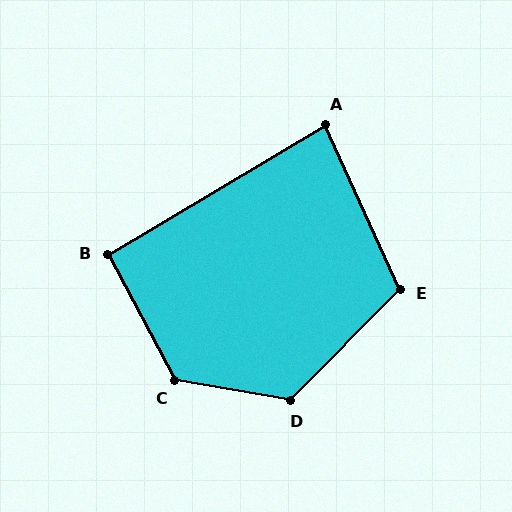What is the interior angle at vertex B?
Approximately 93 degrees (approximately right).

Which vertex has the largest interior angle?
C, at approximately 128 degrees.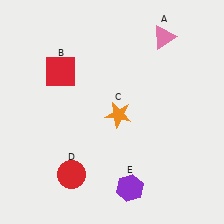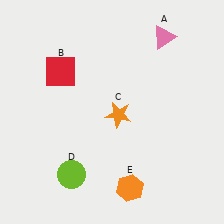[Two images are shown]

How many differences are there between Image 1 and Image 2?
There are 2 differences between the two images.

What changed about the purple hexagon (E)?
In Image 1, E is purple. In Image 2, it changed to orange.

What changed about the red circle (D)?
In Image 1, D is red. In Image 2, it changed to lime.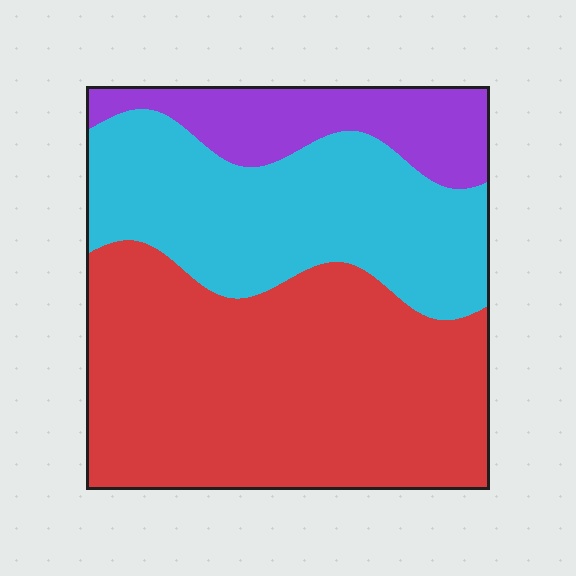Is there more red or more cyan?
Red.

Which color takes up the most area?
Red, at roughly 50%.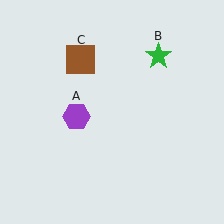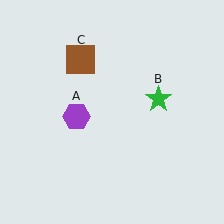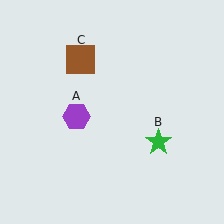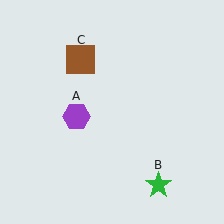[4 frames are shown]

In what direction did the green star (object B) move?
The green star (object B) moved down.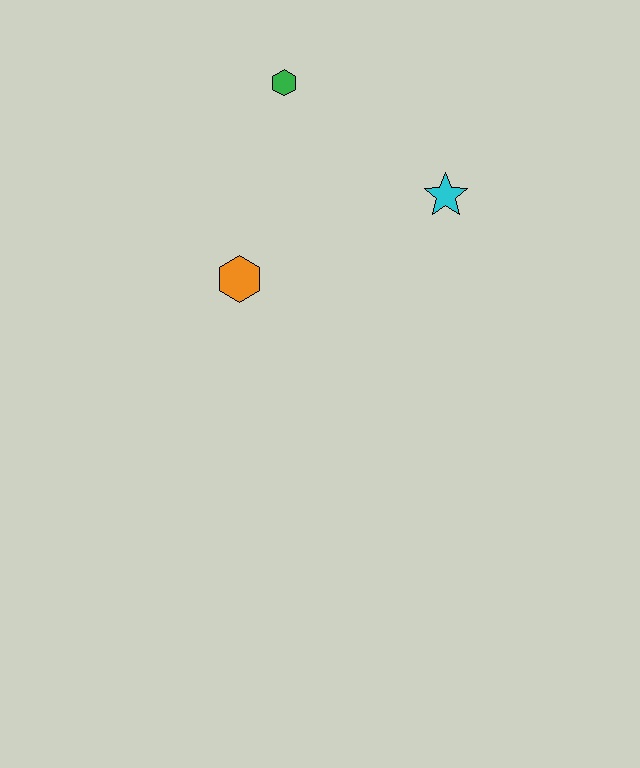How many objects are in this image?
There are 3 objects.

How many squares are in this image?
There are no squares.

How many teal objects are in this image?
There are no teal objects.